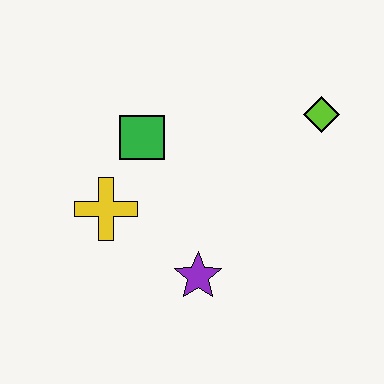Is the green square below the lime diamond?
Yes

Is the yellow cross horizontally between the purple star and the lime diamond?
No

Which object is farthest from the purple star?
The lime diamond is farthest from the purple star.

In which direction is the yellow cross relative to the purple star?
The yellow cross is to the left of the purple star.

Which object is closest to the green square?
The yellow cross is closest to the green square.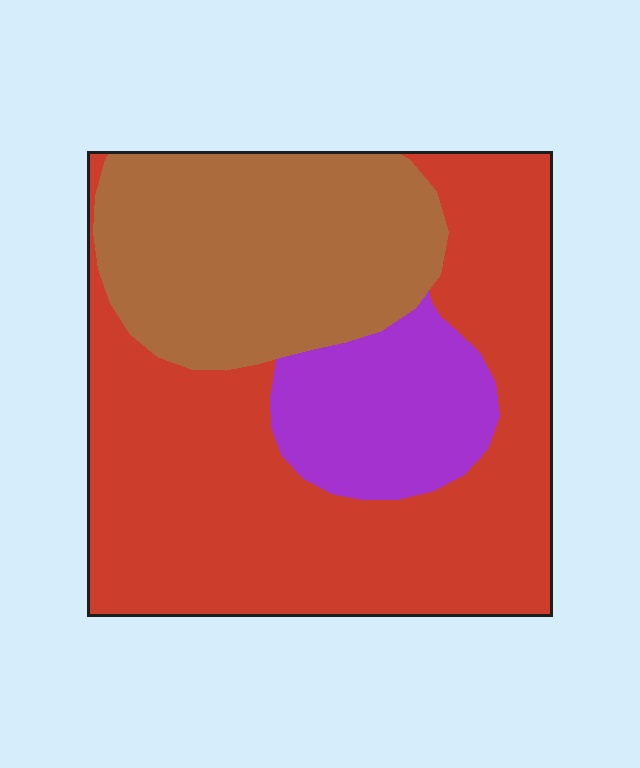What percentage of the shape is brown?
Brown covers around 30% of the shape.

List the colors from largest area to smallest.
From largest to smallest: red, brown, purple.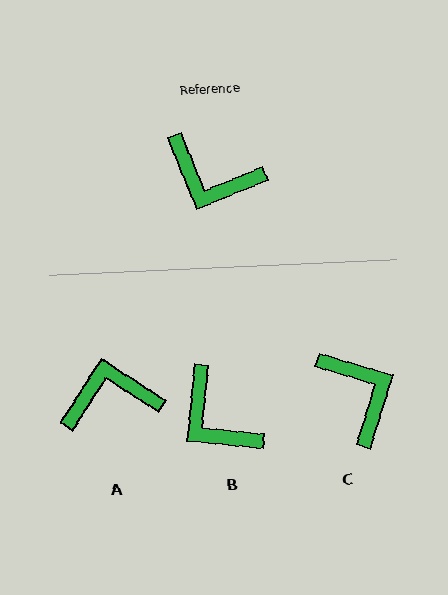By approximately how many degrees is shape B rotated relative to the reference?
Approximately 27 degrees clockwise.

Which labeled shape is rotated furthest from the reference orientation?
A, about 145 degrees away.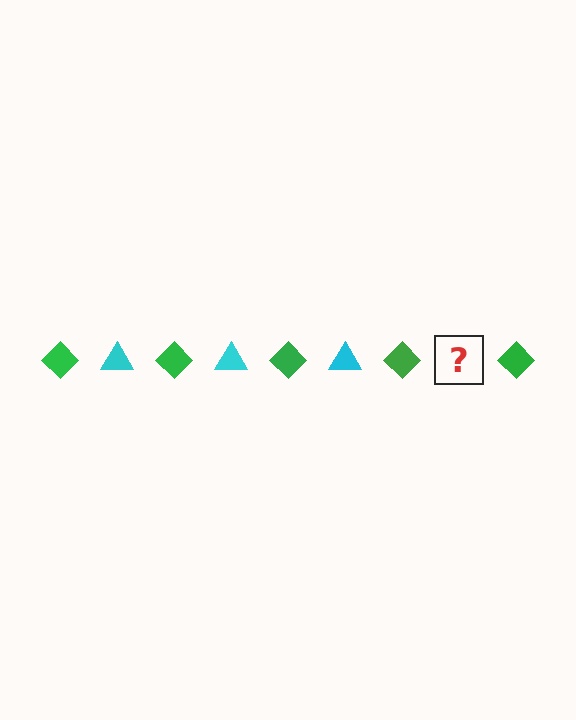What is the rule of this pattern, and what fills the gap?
The rule is that the pattern alternates between green diamond and cyan triangle. The gap should be filled with a cyan triangle.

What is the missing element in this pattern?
The missing element is a cyan triangle.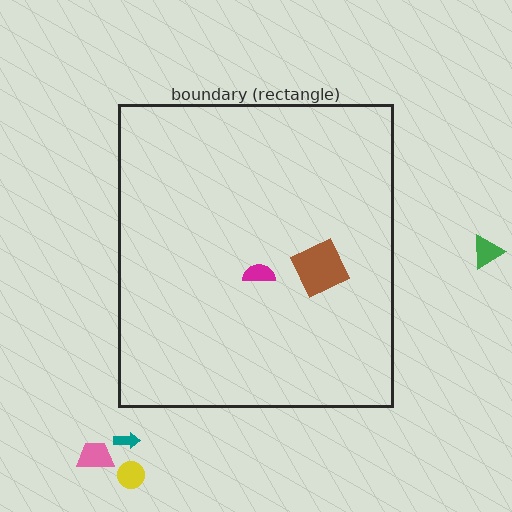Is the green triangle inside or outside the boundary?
Outside.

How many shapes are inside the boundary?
2 inside, 4 outside.